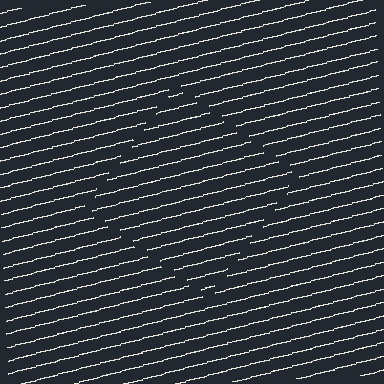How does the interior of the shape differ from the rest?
The interior of the shape contains the same grating, shifted by half a period — the contour is defined by the phase discontinuity where line-ends from the inner and outer gratings abut.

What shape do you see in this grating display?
An illusory square. The interior of the shape contains the same grating, shifted by half a period — the contour is defined by the phase discontinuity where line-ends from the inner and outer gratings abut.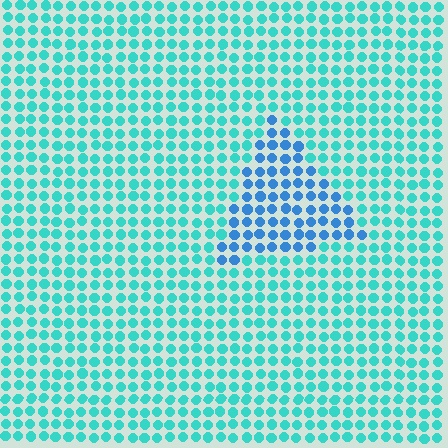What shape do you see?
I see a triangle.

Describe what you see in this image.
The image is filled with small cyan elements in a uniform arrangement. A triangle-shaped region is visible where the elements are tinted to a slightly different hue, forming a subtle color boundary.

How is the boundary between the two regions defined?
The boundary is defined purely by a slight shift in hue (about 35 degrees). Spacing, size, and orientation are identical on both sides.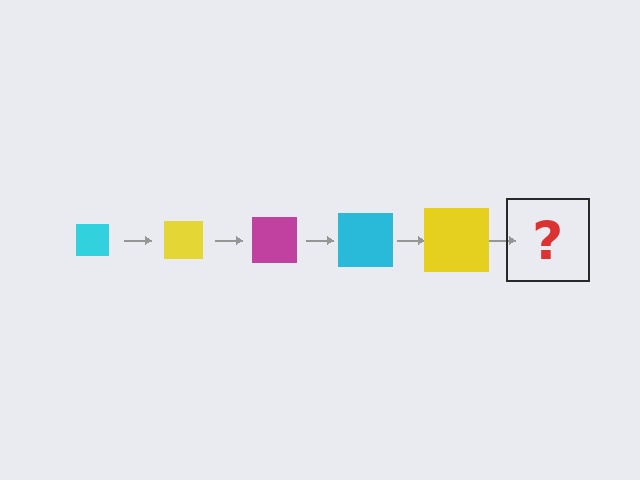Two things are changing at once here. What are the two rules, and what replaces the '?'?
The two rules are that the square grows larger each step and the color cycles through cyan, yellow, and magenta. The '?' should be a magenta square, larger than the previous one.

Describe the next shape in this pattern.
It should be a magenta square, larger than the previous one.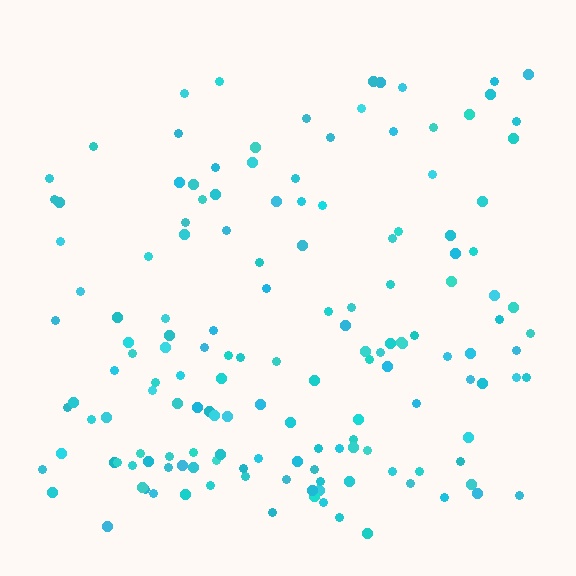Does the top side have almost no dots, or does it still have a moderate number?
Still a moderate number, just noticeably fewer than the bottom.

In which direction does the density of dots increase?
From top to bottom, with the bottom side densest.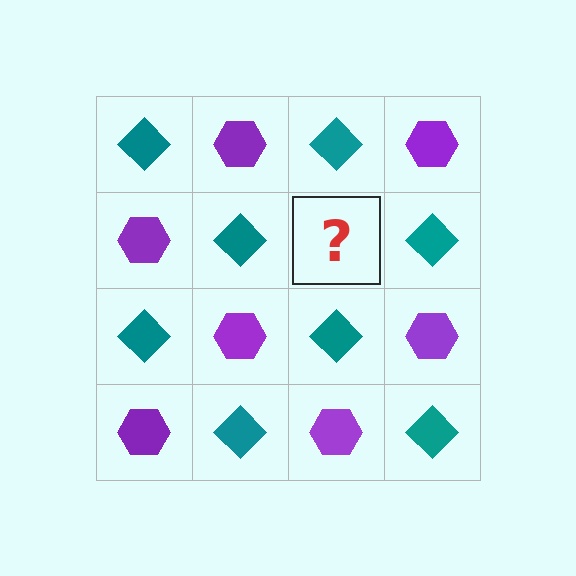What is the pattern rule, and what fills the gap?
The rule is that it alternates teal diamond and purple hexagon in a checkerboard pattern. The gap should be filled with a purple hexagon.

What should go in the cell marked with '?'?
The missing cell should contain a purple hexagon.